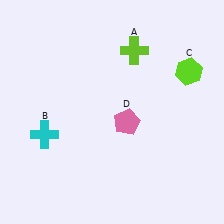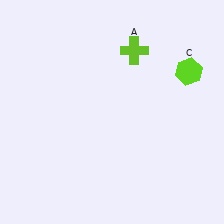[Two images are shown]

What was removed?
The pink pentagon (D), the cyan cross (B) were removed in Image 2.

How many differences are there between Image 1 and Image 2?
There are 2 differences between the two images.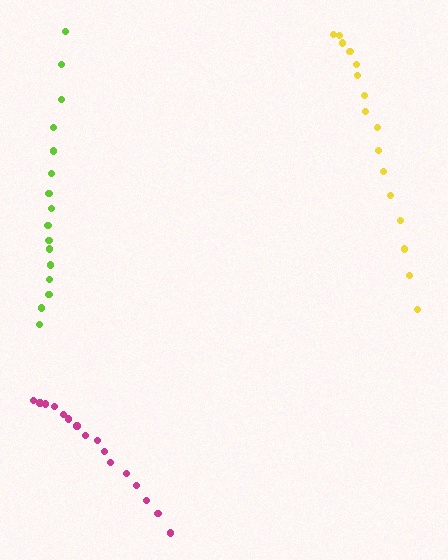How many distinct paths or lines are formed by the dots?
There are 3 distinct paths.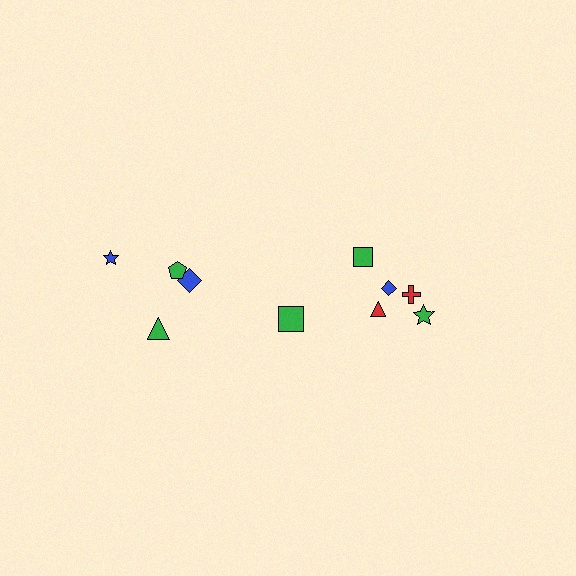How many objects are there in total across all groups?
There are 10 objects.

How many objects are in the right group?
There are 6 objects.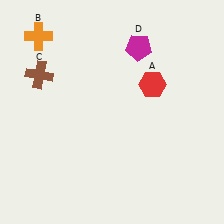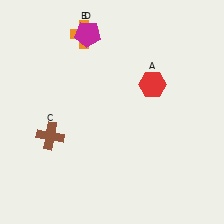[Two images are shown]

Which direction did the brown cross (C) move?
The brown cross (C) moved down.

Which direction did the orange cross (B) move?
The orange cross (B) moved right.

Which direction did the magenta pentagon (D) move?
The magenta pentagon (D) moved left.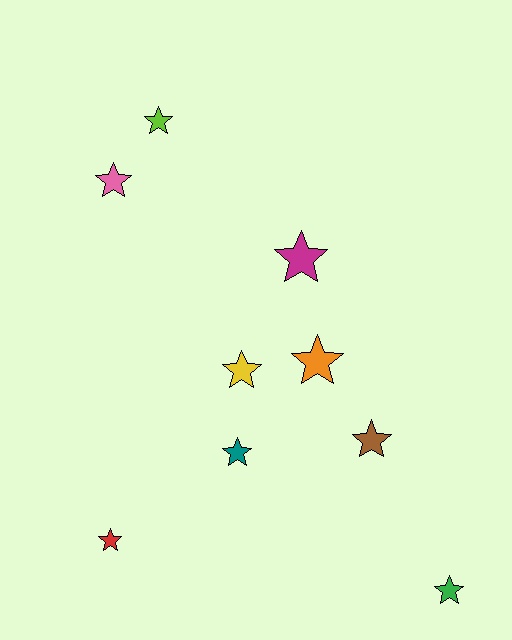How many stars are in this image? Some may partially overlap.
There are 9 stars.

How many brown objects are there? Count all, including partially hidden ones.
There is 1 brown object.